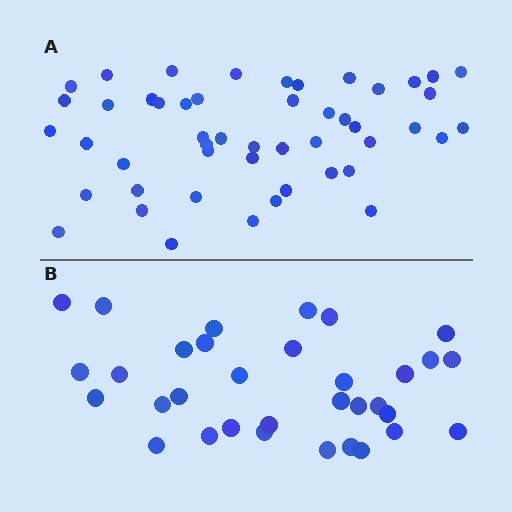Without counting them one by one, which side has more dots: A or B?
Region A (the top region) has more dots.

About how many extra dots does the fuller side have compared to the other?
Region A has approximately 15 more dots than region B.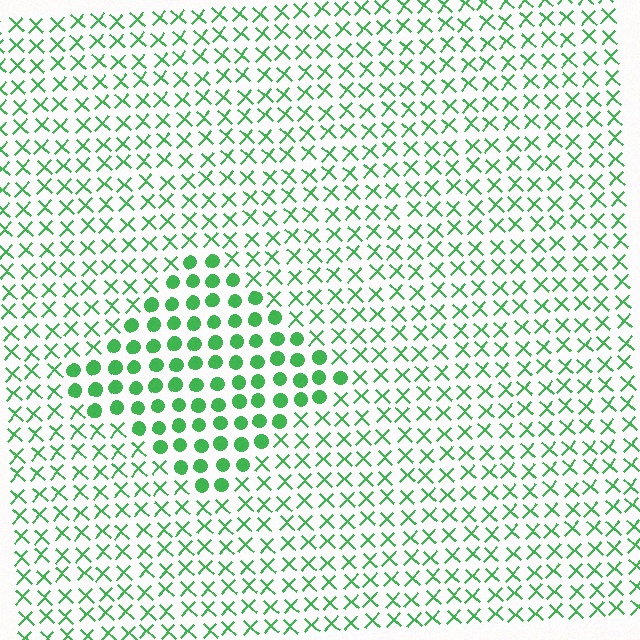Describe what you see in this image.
The image is filled with small green elements arranged in a uniform grid. A diamond-shaped region contains circles, while the surrounding area contains X marks. The boundary is defined purely by the change in element shape.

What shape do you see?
I see a diamond.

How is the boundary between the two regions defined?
The boundary is defined by a change in element shape: circles inside vs. X marks outside. All elements share the same color and spacing.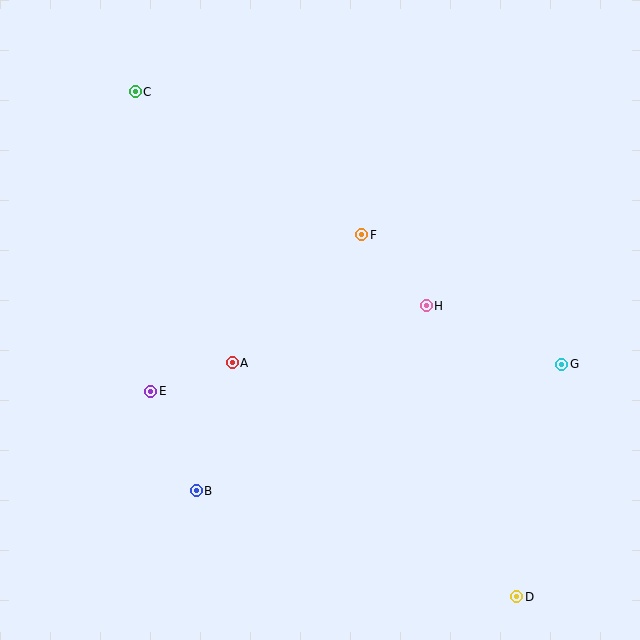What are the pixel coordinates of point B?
Point B is at (196, 491).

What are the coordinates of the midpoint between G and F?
The midpoint between G and F is at (462, 299).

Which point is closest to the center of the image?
Point F at (362, 235) is closest to the center.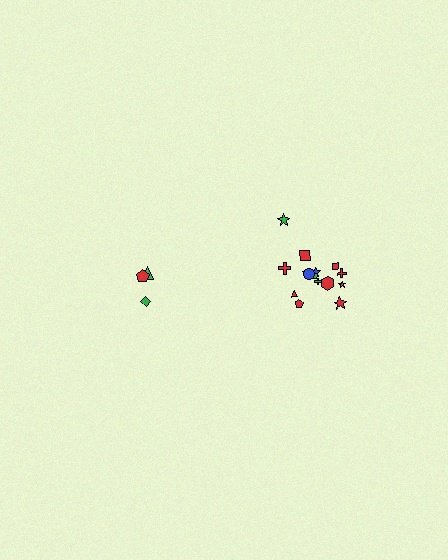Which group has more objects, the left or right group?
The right group.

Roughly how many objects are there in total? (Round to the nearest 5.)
Roughly 20 objects in total.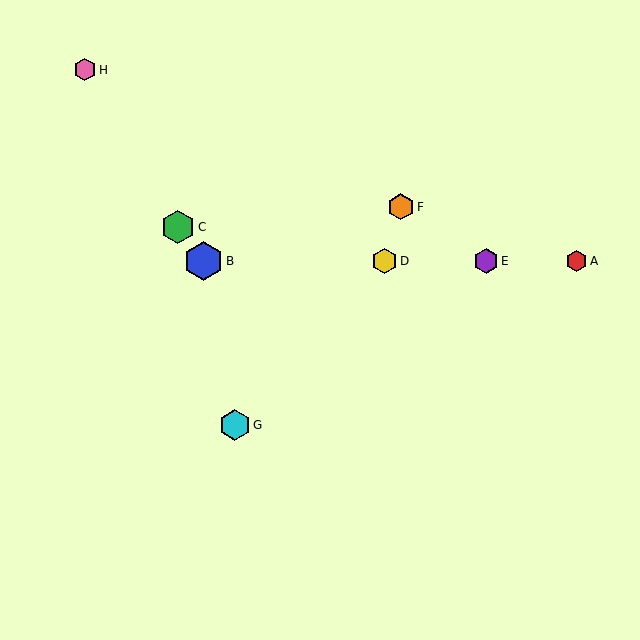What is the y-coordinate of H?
Object H is at y≈70.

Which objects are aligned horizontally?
Objects A, B, D, E are aligned horizontally.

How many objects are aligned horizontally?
4 objects (A, B, D, E) are aligned horizontally.